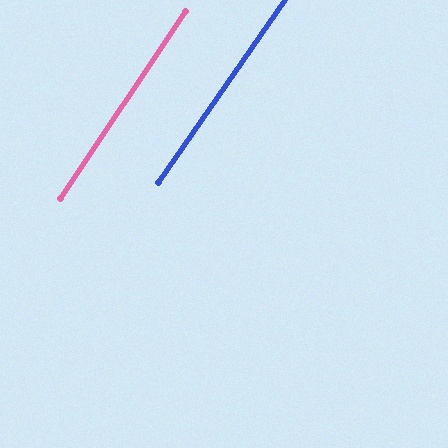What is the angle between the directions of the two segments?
Approximately 1 degree.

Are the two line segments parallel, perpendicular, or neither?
Parallel — their directions differ by only 0.8°.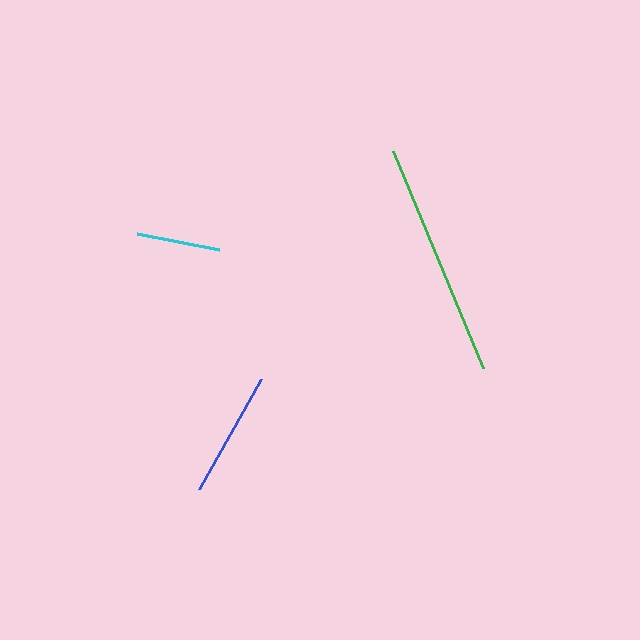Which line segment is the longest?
The green line is the longest at approximately 234 pixels.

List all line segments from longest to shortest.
From longest to shortest: green, blue, cyan.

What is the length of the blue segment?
The blue segment is approximately 126 pixels long.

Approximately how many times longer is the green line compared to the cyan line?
The green line is approximately 2.8 times the length of the cyan line.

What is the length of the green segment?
The green segment is approximately 234 pixels long.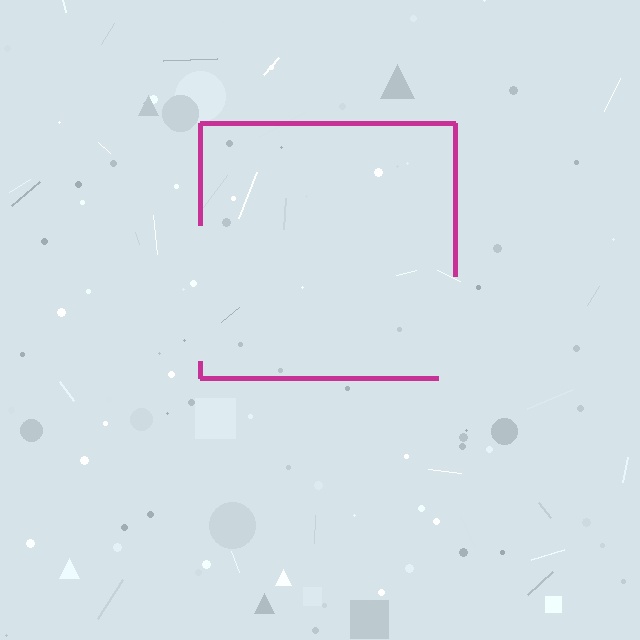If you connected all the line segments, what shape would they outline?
They would outline a square.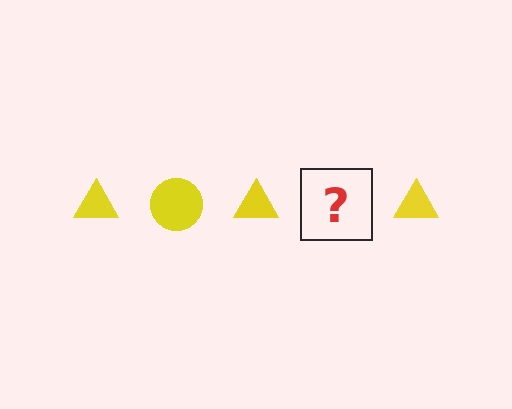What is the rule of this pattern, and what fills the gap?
The rule is that the pattern cycles through triangle, circle shapes in yellow. The gap should be filled with a yellow circle.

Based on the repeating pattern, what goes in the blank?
The blank should be a yellow circle.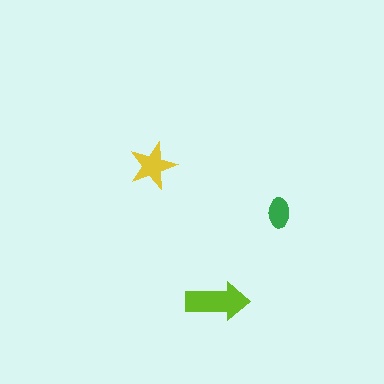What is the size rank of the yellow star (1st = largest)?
2nd.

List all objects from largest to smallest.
The lime arrow, the yellow star, the green ellipse.